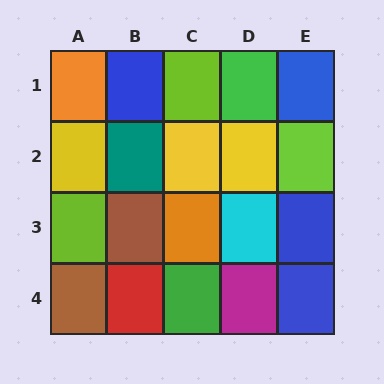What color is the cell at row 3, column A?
Lime.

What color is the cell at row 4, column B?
Red.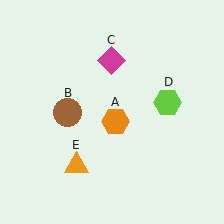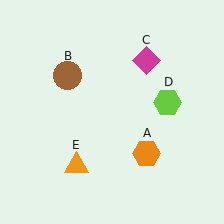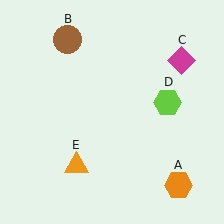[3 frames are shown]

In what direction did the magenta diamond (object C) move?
The magenta diamond (object C) moved right.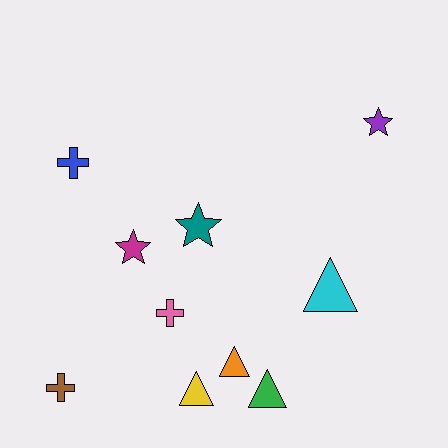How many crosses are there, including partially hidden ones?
There are 3 crosses.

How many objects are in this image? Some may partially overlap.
There are 10 objects.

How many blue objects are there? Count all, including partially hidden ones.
There is 1 blue object.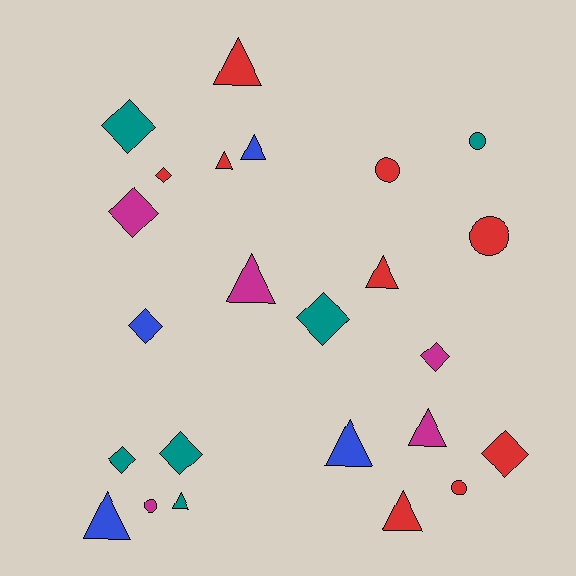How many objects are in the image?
There are 24 objects.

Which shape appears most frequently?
Triangle, with 10 objects.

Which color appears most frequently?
Red, with 9 objects.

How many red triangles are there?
There are 4 red triangles.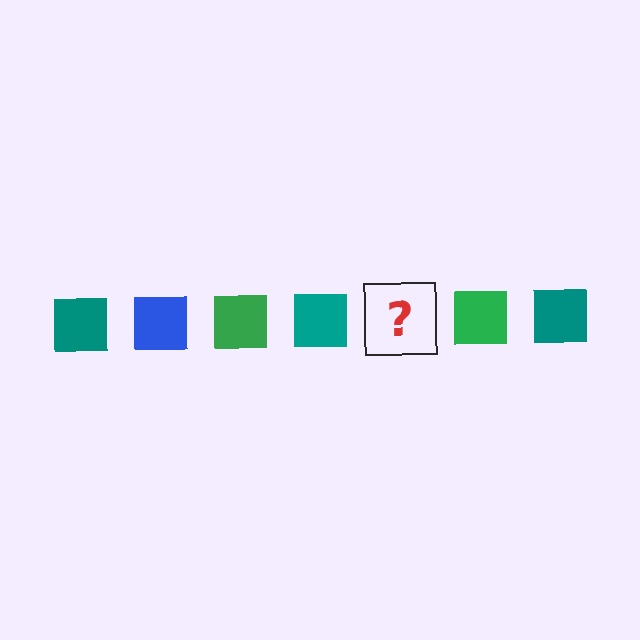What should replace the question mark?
The question mark should be replaced with a blue square.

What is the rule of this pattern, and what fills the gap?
The rule is that the pattern cycles through teal, blue, green squares. The gap should be filled with a blue square.